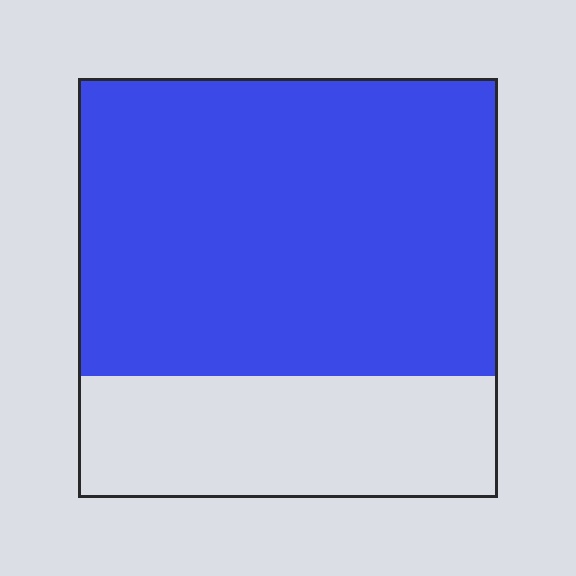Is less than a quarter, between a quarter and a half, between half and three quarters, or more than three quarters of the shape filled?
Between half and three quarters.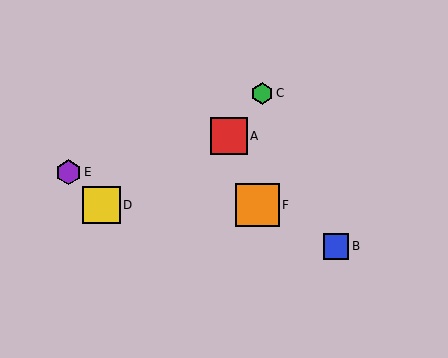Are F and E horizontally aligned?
No, F is at y≈205 and E is at y≈172.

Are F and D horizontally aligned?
Yes, both are at y≈205.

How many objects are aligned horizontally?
2 objects (D, F) are aligned horizontally.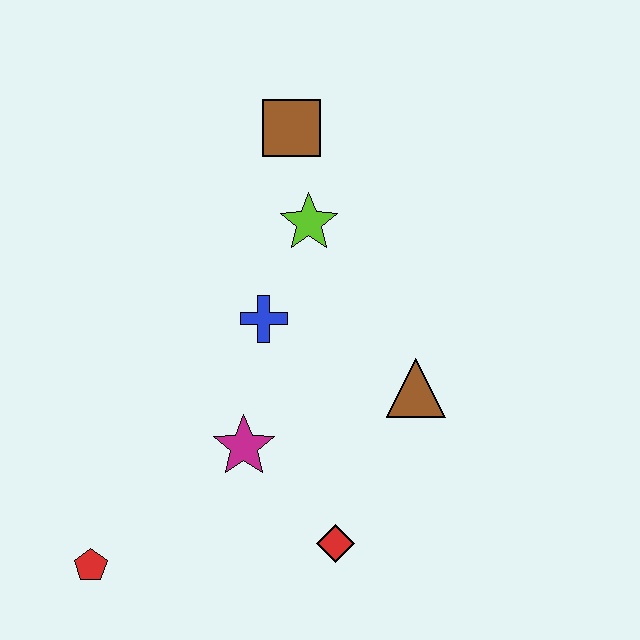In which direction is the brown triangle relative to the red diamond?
The brown triangle is above the red diamond.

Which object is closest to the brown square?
The lime star is closest to the brown square.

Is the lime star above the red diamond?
Yes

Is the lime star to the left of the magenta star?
No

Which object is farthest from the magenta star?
The brown square is farthest from the magenta star.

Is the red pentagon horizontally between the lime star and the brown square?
No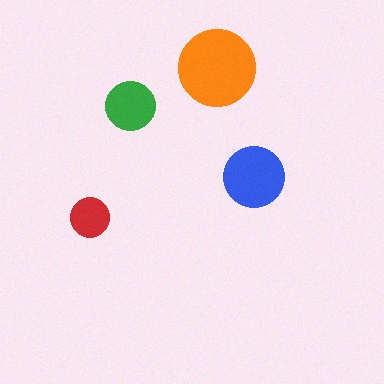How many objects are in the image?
There are 4 objects in the image.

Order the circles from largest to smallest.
the orange one, the blue one, the green one, the red one.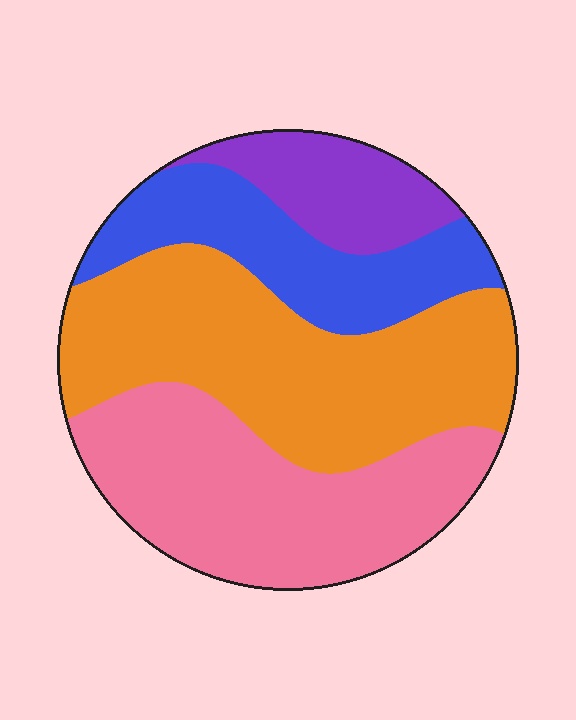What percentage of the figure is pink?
Pink covers 32% of the figure.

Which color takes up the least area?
Purple, at roughly 10%.